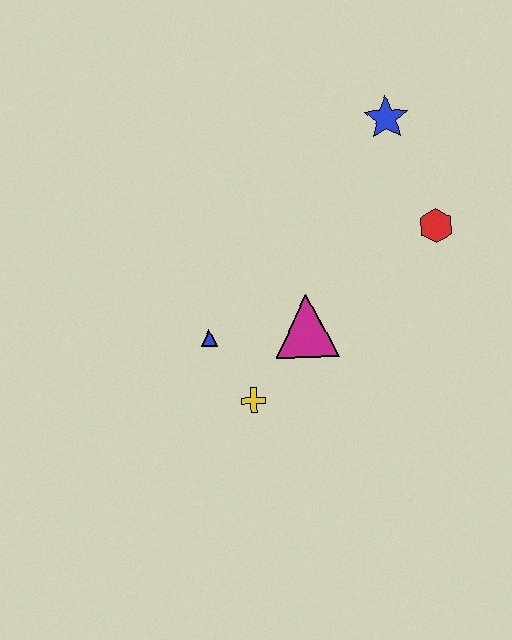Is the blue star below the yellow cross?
No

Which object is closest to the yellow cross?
The blue triangle is closest to the yellow cross.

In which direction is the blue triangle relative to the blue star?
The blue triangle is below the blue star.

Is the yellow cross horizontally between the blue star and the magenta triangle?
No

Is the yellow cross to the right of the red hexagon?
No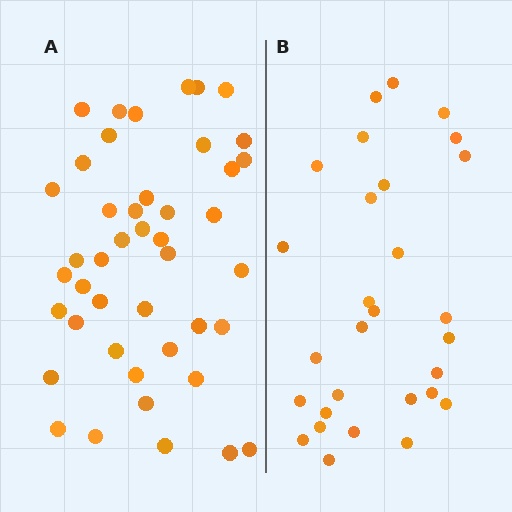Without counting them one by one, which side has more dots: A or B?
Region A (the left region) has more dots.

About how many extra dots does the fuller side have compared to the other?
Region A has approximately 15 more dots than region B.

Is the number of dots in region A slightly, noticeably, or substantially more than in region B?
Region A has substantially more. The ratio is roughly 1.5 to 1.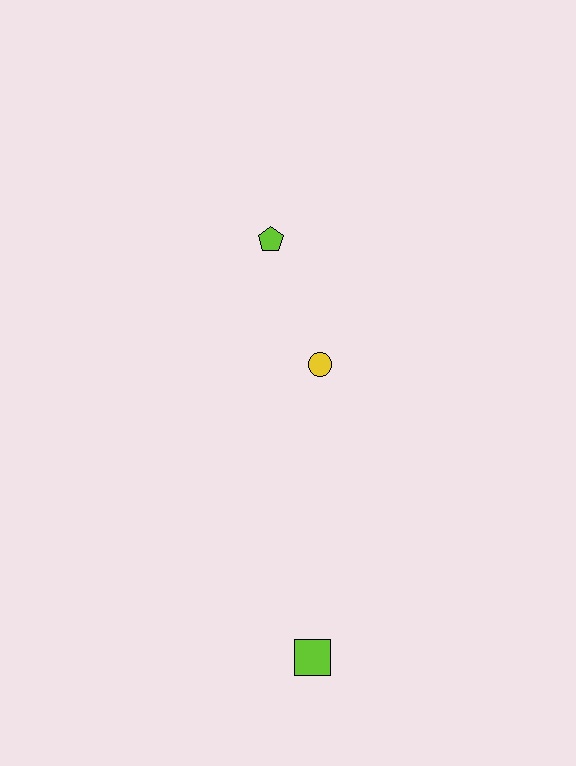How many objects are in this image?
There are 3 objects.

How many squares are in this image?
There is 1 square.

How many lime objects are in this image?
There are 2 lime objects.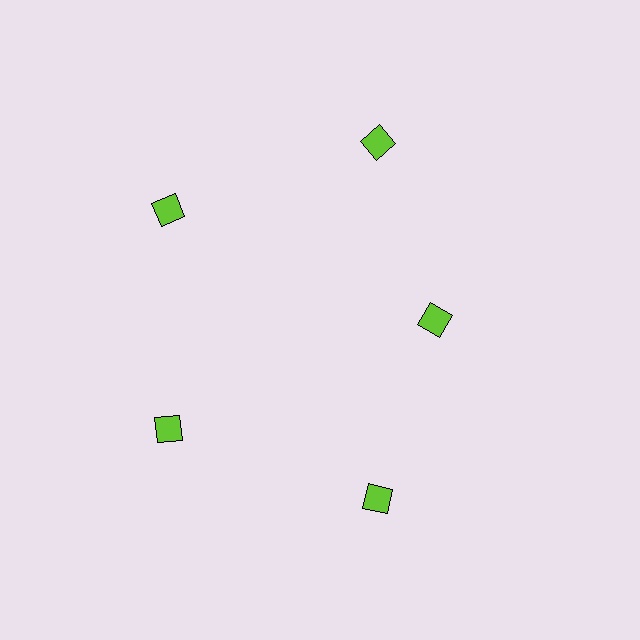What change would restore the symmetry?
The symmetry would be restored by moving it outward, back onto the ring so that all 5 squares sit at equal angles and equal distance from the center.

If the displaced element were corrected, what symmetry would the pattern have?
It would have 5-fold rotational symmetry — the pattern would map onto itself every 72 degrees.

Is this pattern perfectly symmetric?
No. The 5 lime squares are arranged in a ring, but one element near the 3 o'clock position is pulled inward toward the center, breaking the 5-fold rotational symmetry.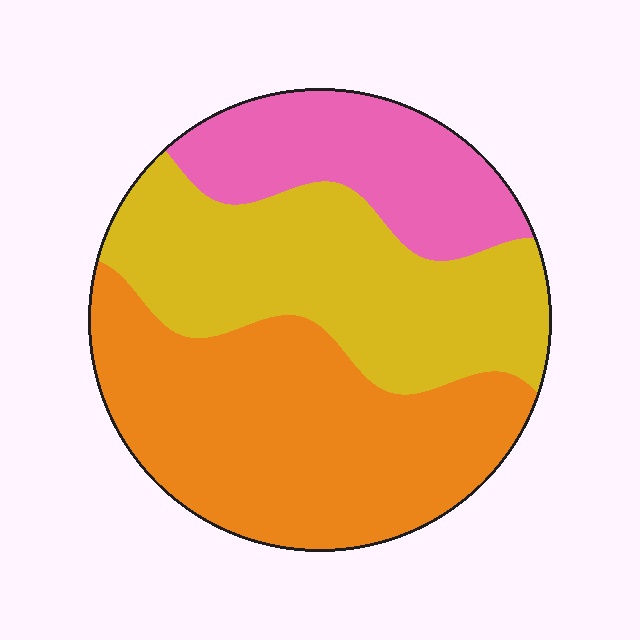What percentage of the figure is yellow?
Yellow covers around 35% of the figure.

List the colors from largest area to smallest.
From largest to smallest: orange, yellow, pink.